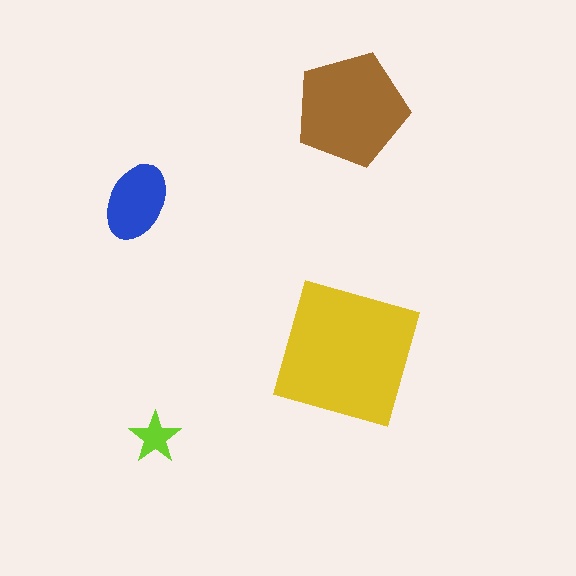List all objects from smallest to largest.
The lime star, the blue ellipse, the brown pentagon, the yellow square.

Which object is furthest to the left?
The blue ellipse is leftmost.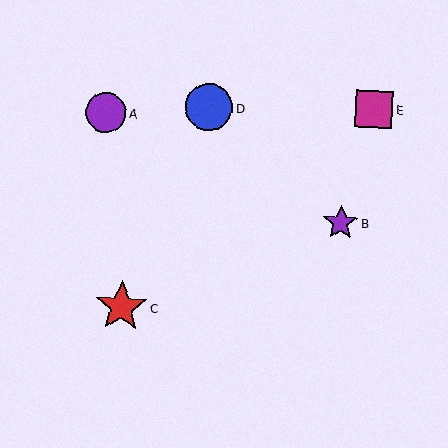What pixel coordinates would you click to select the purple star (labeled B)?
Click at (341, 223) to select the purple star B.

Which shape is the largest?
The red star (labeled C) is the largest.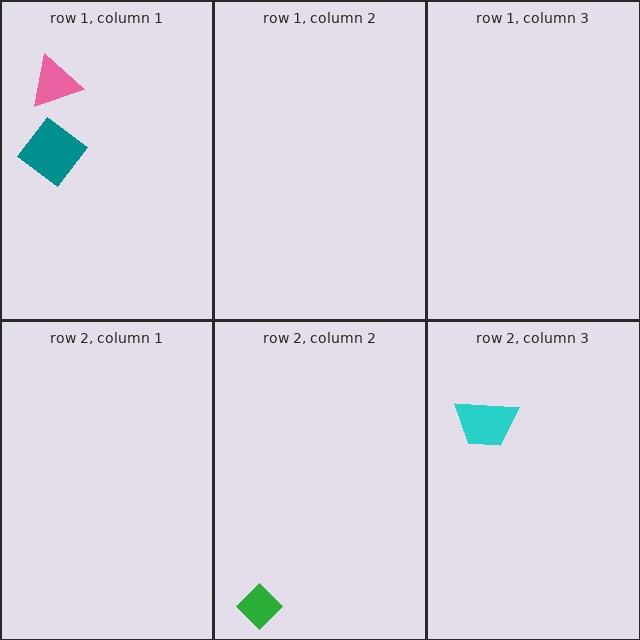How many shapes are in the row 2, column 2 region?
1.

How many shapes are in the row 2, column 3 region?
1.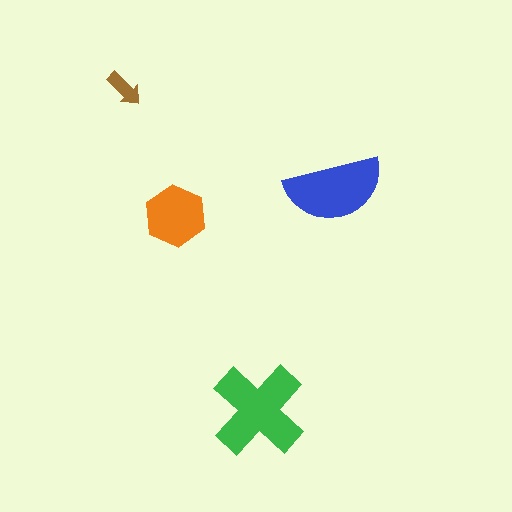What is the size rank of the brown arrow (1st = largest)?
4th.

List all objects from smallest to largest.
The brown arrow, the orange hexagon, the blue semicircle, the green cross.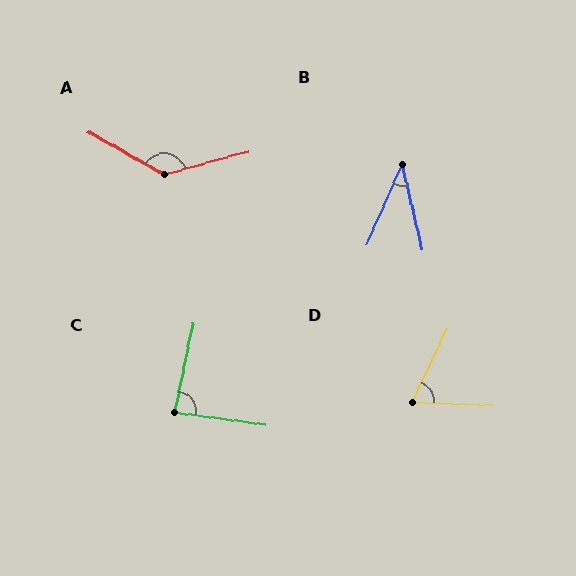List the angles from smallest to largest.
B (37°), D (67°), C (86°), A (135°).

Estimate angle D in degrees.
Approximately 67 degrees.